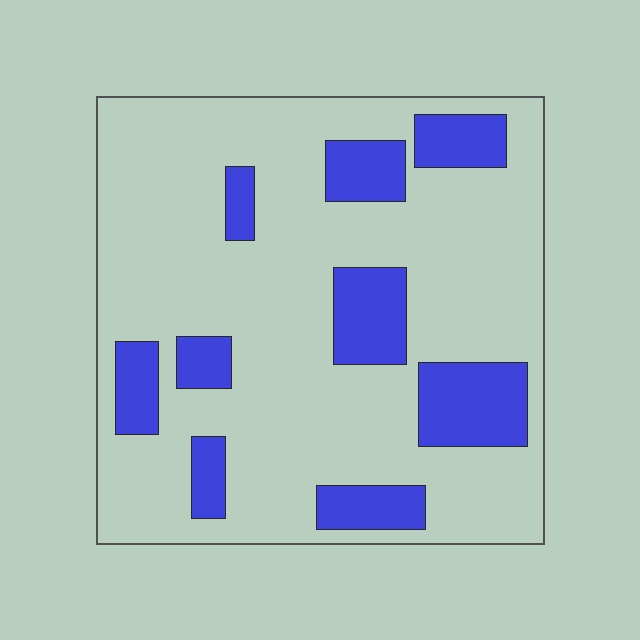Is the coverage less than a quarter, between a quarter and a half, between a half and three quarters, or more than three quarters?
Less than a quarter.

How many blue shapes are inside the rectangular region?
9.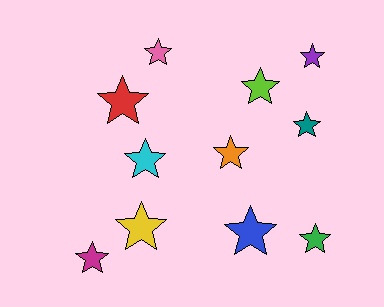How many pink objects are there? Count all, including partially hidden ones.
There is 1 pink object.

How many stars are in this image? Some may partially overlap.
There are 11 stars.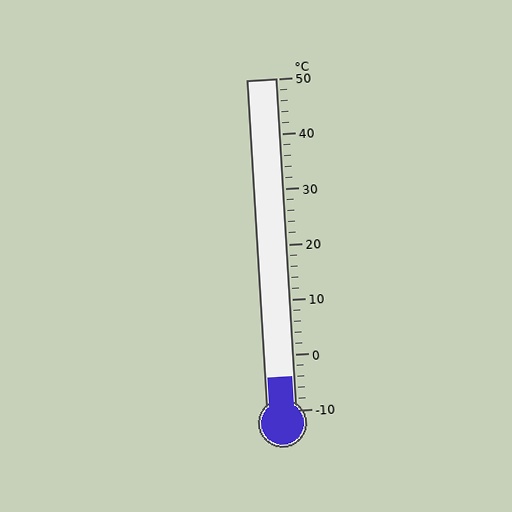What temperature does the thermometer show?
The thermometer shows approximately -4°C.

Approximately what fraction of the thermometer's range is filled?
The thermometer is filled to approximately 10% of its range.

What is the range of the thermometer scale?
The thermometer scale ranges from -10°C to 50°C.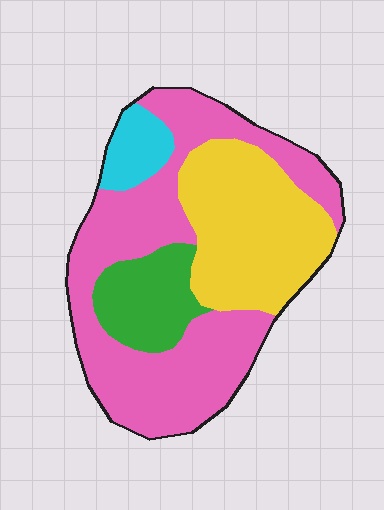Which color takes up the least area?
Cyan, at roughly 5%.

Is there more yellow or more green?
Yellow.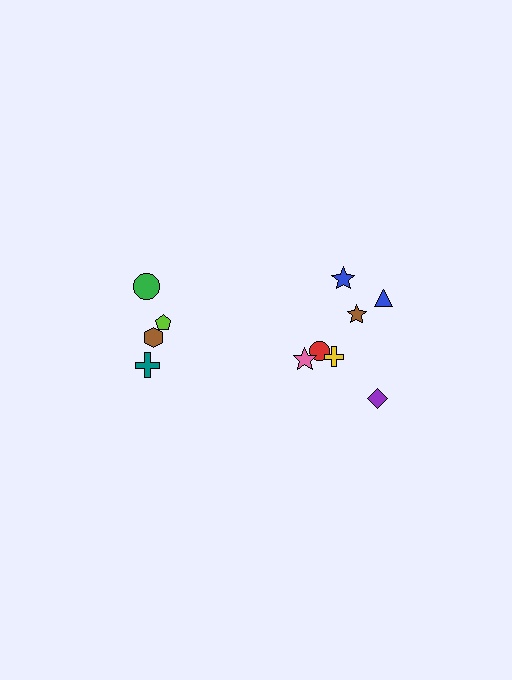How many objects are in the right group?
There are 7 objects.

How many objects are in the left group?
There are 4 objects.